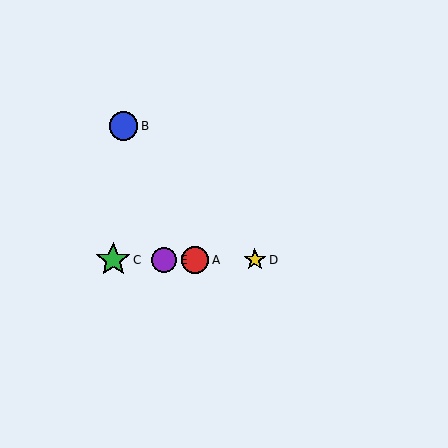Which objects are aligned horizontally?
Objects A, C, D, E are aligned horizontally.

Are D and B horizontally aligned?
No, D is at y≈260 and B is at y≈126.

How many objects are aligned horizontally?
4 objects (A, C, D, E) are aligned horizontally.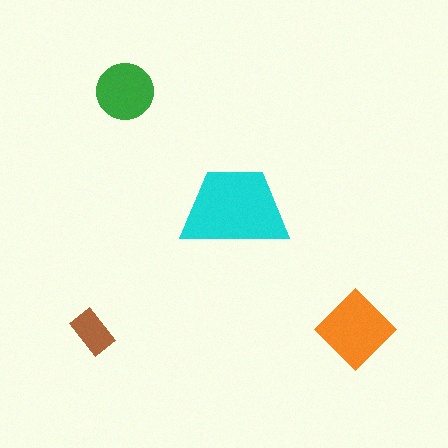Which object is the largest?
The cyan trapezoid.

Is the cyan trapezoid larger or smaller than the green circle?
Larger.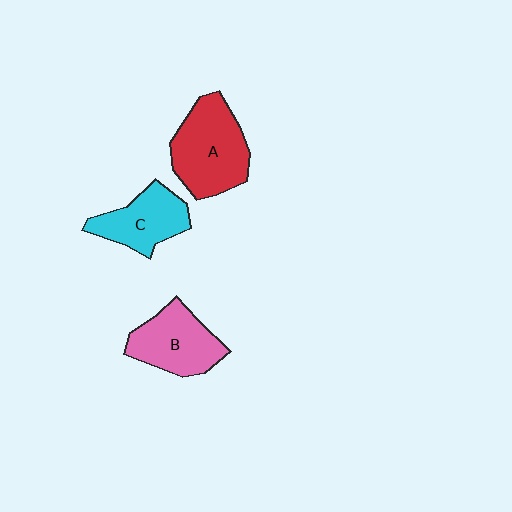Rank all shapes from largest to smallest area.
From largest to smallest: A (red), B (pink), C (cyan).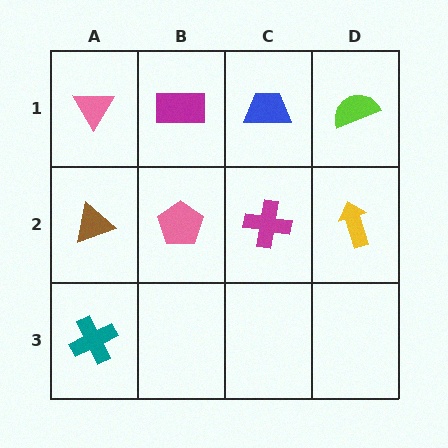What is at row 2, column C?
A magenta cross.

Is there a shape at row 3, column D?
No, that cell is empty.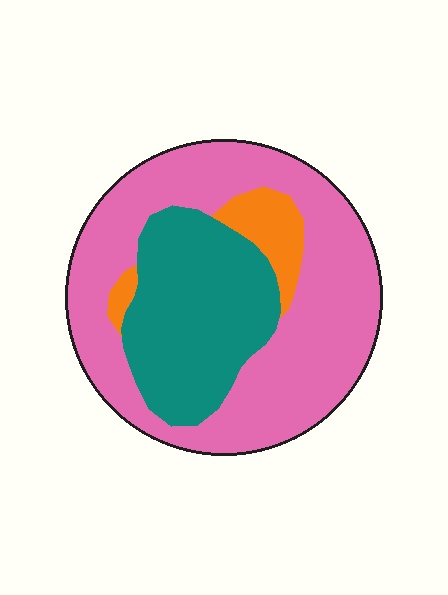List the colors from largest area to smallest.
From largest to smallest: pink, teal, orange.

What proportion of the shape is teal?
Teal takes up about one third (1/3) of the shape.